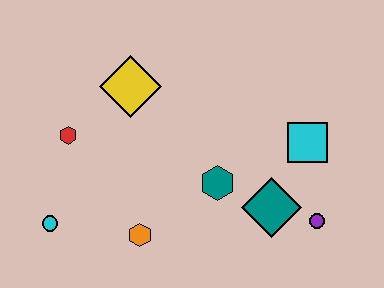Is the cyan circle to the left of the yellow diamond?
Yes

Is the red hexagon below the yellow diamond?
Yes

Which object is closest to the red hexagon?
The yellow diamond is closest to the red hexagon.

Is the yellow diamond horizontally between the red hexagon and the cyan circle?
No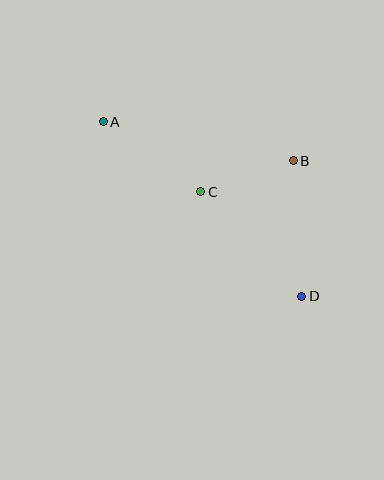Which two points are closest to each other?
Points B and C are closest to each other.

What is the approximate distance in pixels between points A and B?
The distance between A and B is approximately 194 pixels.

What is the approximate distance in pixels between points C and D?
The distance between C and D is approximately 145 pixels.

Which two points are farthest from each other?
Points A and D are farthest from each other.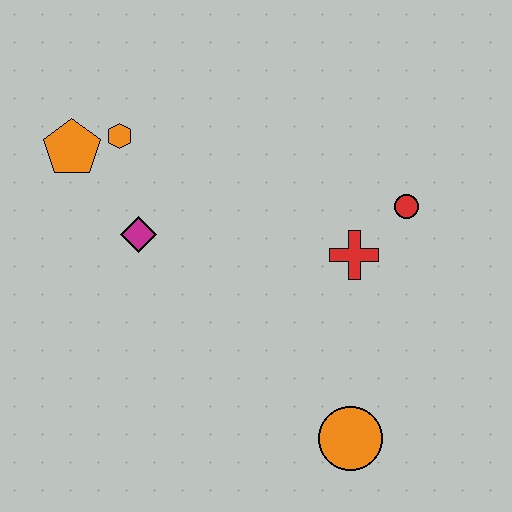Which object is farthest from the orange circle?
The orange pentagon is farthest from the orange circle.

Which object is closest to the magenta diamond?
The orange hexagon is closest to the magenta diamond.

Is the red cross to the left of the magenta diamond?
No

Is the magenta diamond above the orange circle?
Yes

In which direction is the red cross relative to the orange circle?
The red cross is above the orange circle.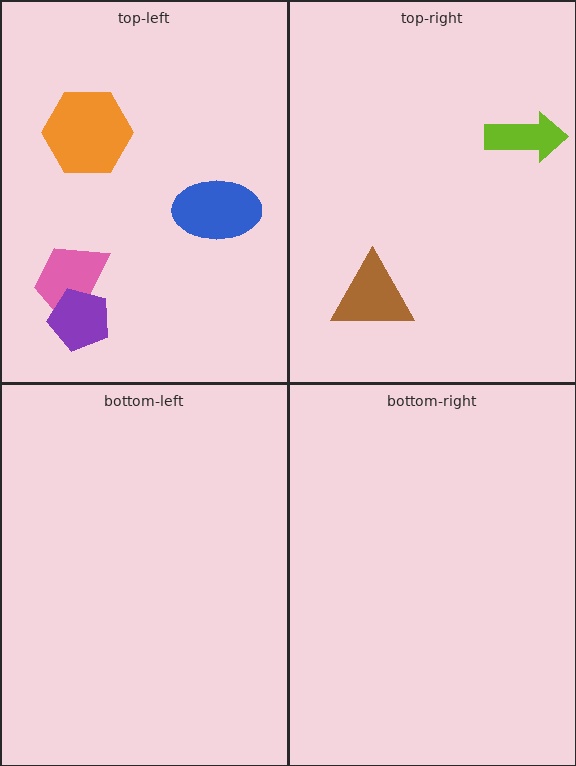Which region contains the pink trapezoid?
The top-left region.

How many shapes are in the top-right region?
2.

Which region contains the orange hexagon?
The top-left region.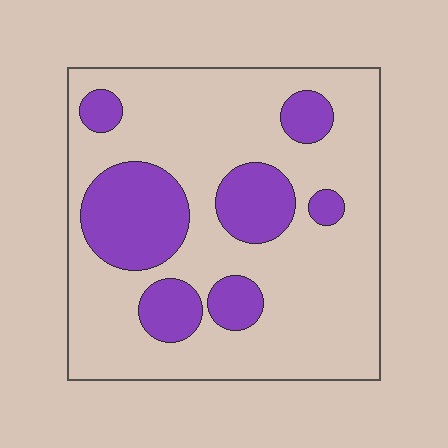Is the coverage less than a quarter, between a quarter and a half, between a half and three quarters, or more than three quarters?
Between a quarter and a half.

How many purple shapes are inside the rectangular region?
7.